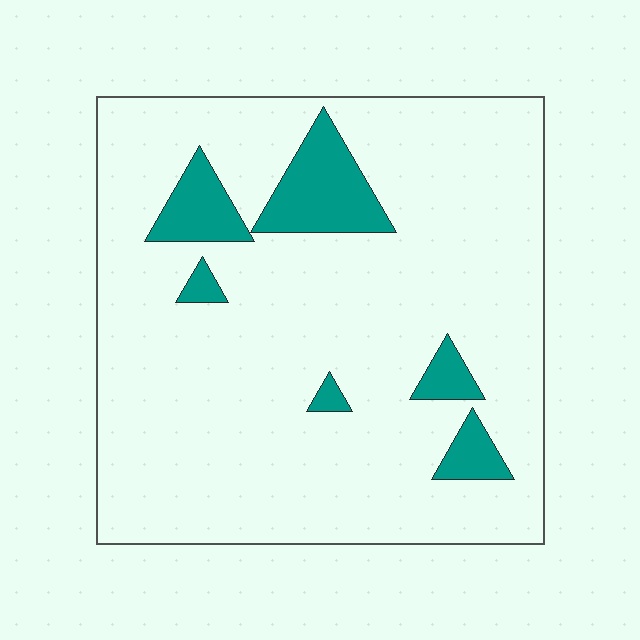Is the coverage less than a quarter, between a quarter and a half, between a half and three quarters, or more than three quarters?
Less than a quarter.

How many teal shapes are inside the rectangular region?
6.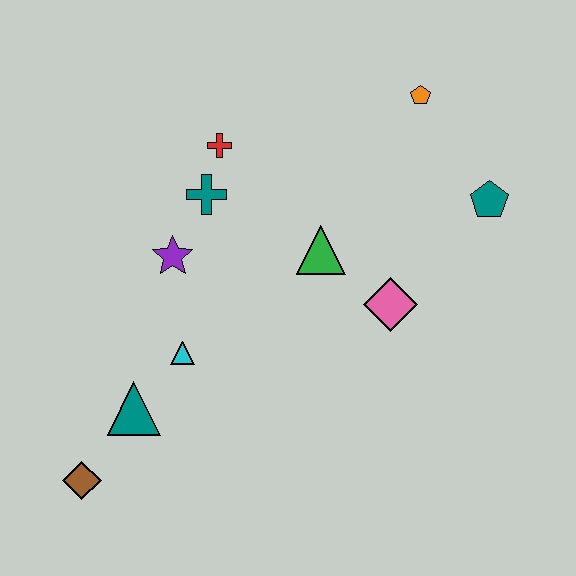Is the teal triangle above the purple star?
No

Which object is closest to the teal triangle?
The cyan triangle is closest to the teal triangle.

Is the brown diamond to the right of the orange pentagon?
No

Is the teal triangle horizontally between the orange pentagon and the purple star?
No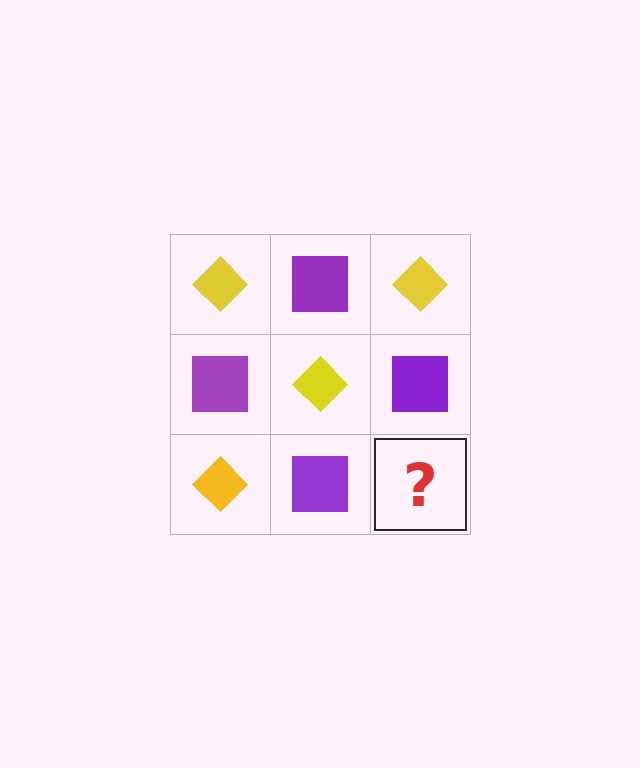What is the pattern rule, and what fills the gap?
The rule is that it alternates yellow diamond and purple square in a checkerboard pattern. The gap should be filled with a yellow diamond.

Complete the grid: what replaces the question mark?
The question mark should be replaced with a yellow diamond.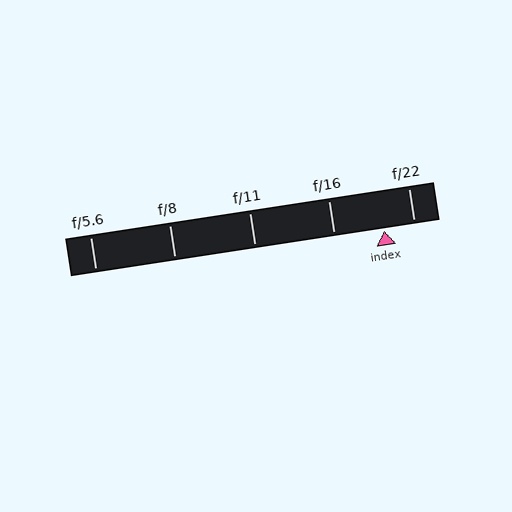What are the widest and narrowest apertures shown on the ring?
The widest aperture shown is f/5.6 and the narrowest is f/22.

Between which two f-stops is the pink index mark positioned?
The index mark is between f/16 and f/22.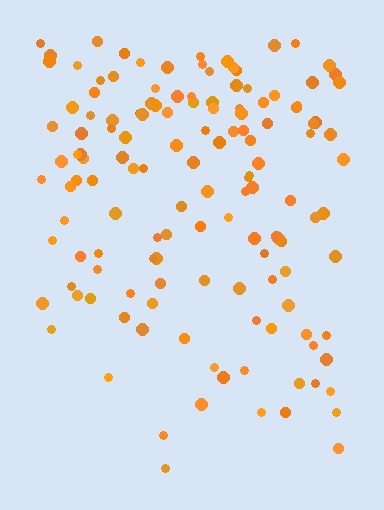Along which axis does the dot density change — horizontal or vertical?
Vertical.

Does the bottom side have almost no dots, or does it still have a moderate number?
Still a moderate number, just noticeably fewer than the top.